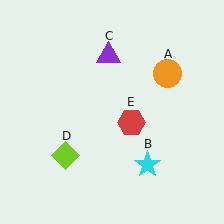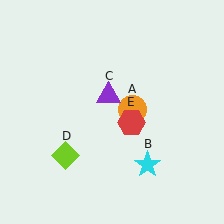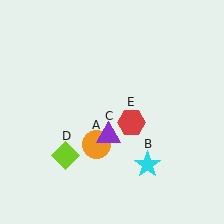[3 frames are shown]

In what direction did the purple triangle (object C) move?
The purple triangle (object C) moved down.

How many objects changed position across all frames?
2 objects changed position: orange circle (object A), purple triangle (object C).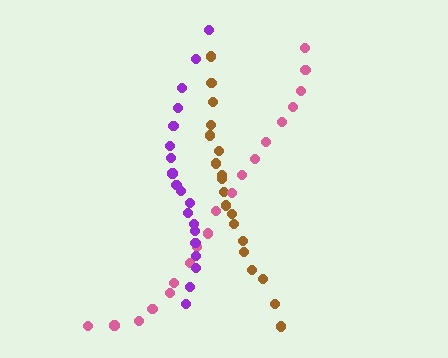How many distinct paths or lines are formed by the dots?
There are 3 distinct paths.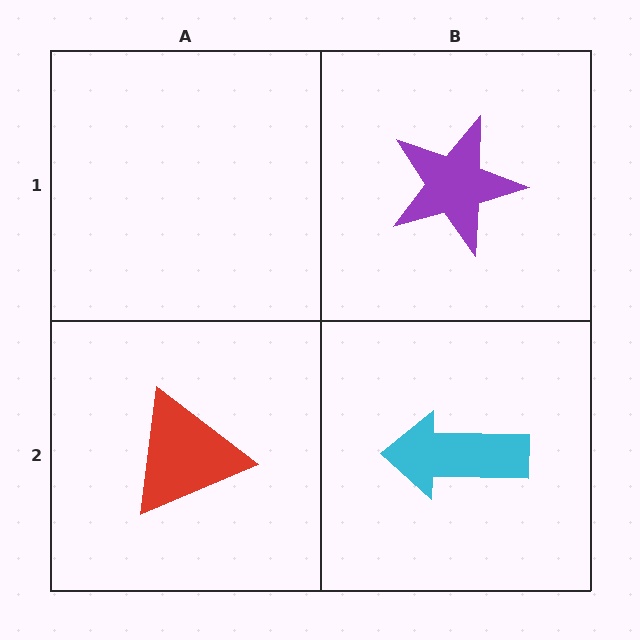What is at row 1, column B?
A purple star.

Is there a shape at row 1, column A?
No, that cell is empty.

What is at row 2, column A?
A red triangle.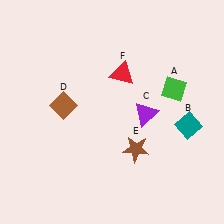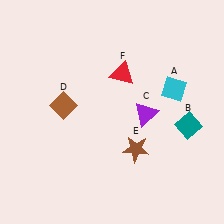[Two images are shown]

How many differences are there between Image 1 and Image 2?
There is 1 difference between the two images.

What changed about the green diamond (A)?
In Image 1, A is green. In Image 2, it changed to cyan.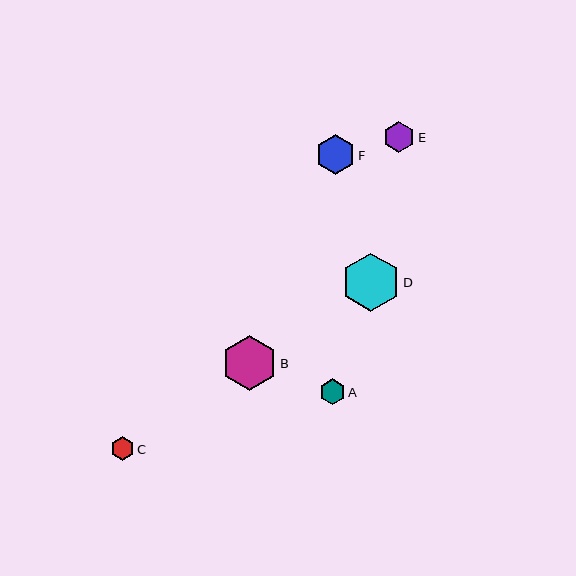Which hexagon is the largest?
Hexagon D is the largest with a size of approximately 58 pixels.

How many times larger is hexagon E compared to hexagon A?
Hexagon E is approximately 1.2 times the size of hexagon A.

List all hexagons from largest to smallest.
From largest to smallest: D, B, F, E, A, C.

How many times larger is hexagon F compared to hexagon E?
Hexagon F is approximately 1.2 times the size of hexagon E.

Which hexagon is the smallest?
Hexagon C is the smallest with a size of approximately 24 pixels.